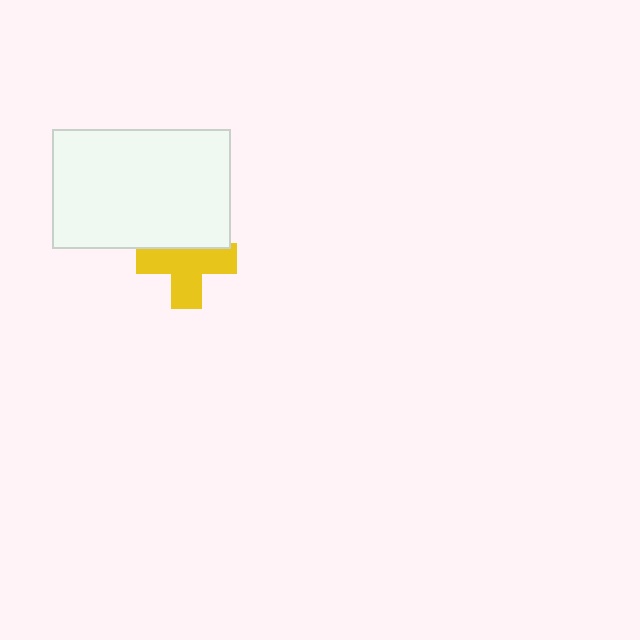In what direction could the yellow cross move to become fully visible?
The yellow cross could move down. That would shift it out from behind the white rectangle entirely.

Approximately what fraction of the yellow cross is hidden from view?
Roughly 32% of the yellow cross is hidden behind the white rectangle.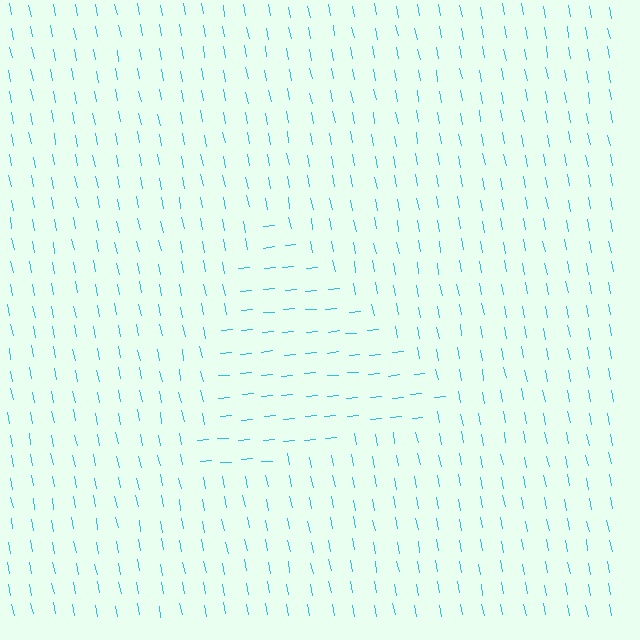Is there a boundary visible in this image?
Yes, there is a texture boundary formed by a change in line orientation.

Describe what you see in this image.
The image is filled with small cyan line segments. A triangle region in the image has lines oriented differently from the surrounding lines, creating a visible texture boundary.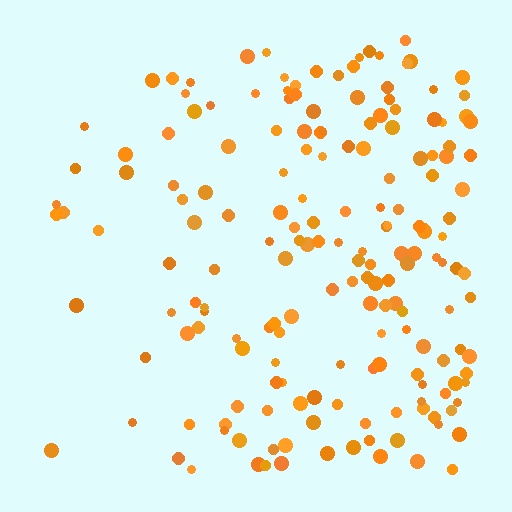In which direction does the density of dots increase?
From left to right, with the right side densest.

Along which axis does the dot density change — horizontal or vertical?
Horizontal.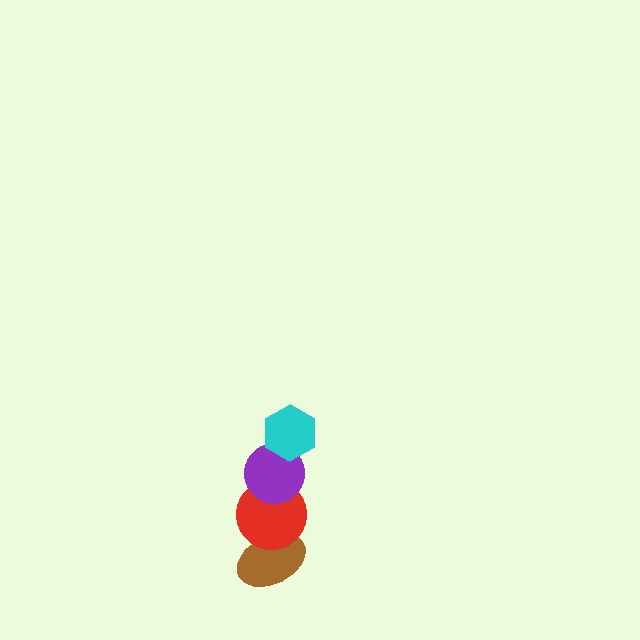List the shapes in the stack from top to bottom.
From top to bottom: the cyan hexagon, the purple circle, the red circle, the brown ellipse.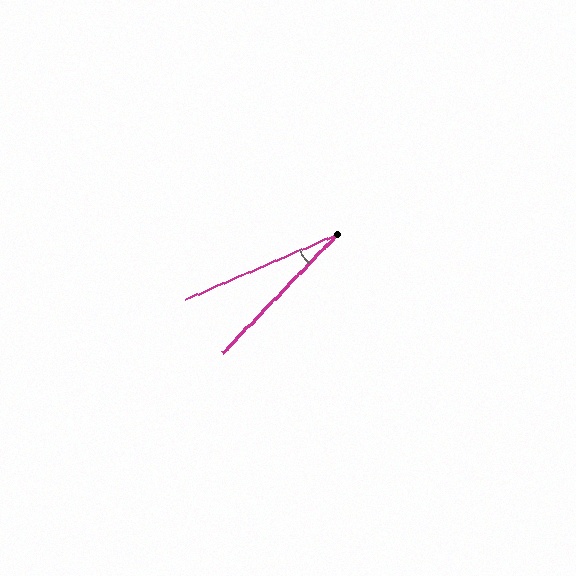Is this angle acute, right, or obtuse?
It is acute.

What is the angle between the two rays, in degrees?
Approximately 23 degrees.